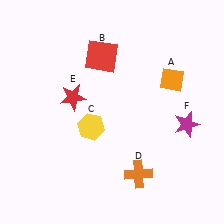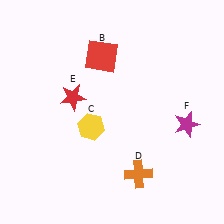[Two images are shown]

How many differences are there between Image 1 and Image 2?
There is 1 difference between the two images.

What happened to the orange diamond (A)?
The orange diamond (A) was removed in Image 2. It was in the top-right area of Image 1.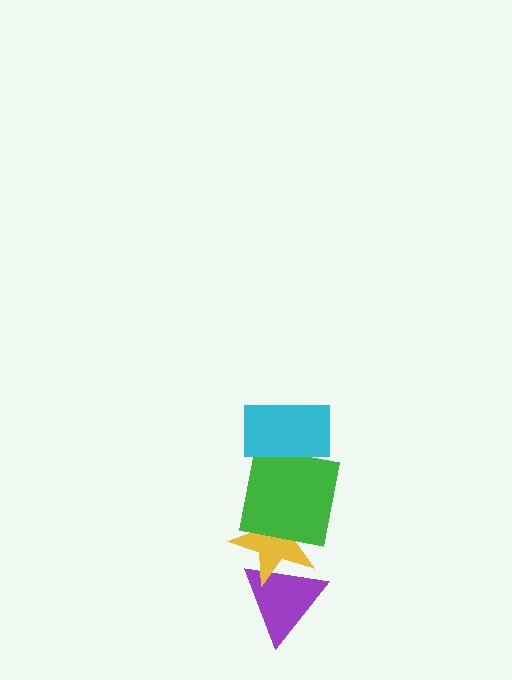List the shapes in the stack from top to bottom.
From top to bottom: the cyan rectangle, the green square, the yellow star, the purple triangle.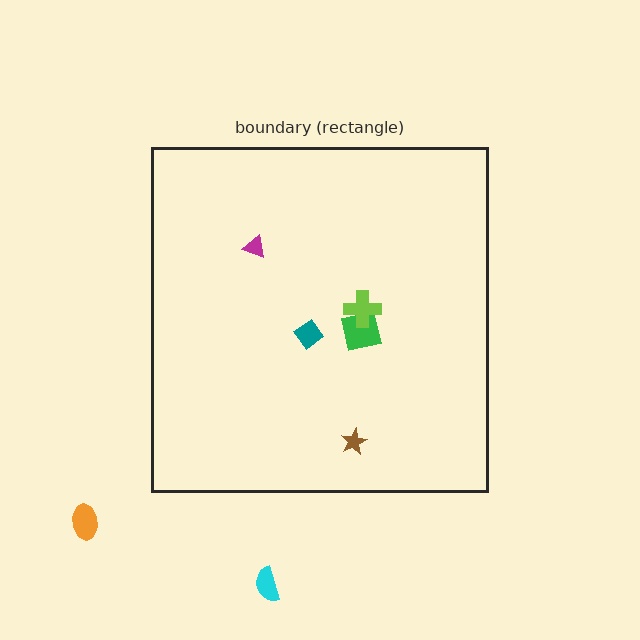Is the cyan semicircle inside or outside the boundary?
Outside.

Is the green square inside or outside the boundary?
Inside.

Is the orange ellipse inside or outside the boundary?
Outside.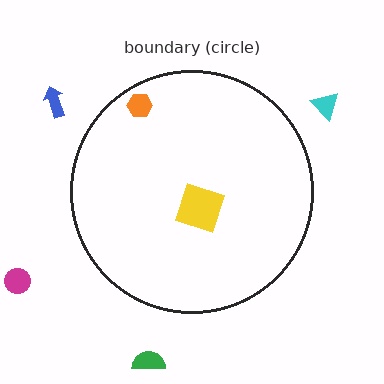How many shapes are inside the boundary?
2 inside, 4 outside.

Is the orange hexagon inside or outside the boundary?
Inside.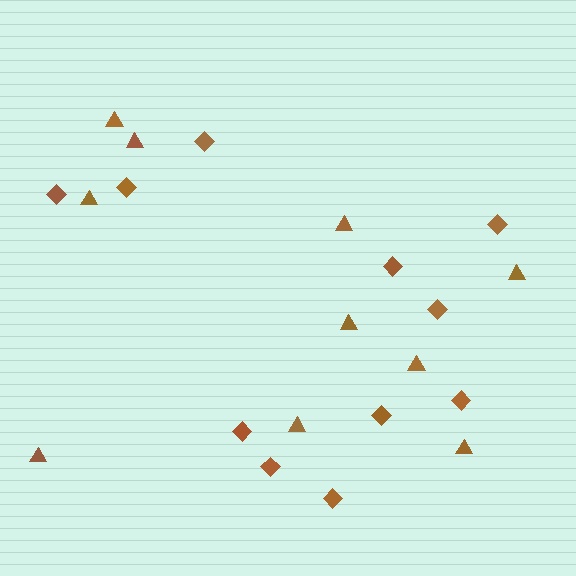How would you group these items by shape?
There are 2 groups: one group of diamonds (11) and one group of triangles (10).